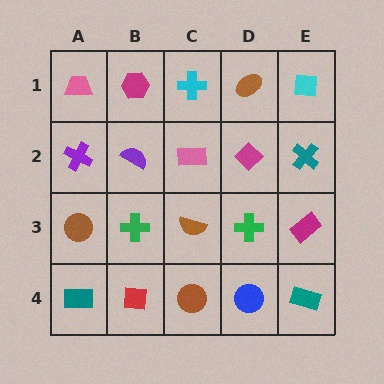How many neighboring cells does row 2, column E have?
3.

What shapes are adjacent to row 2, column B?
A magenta hexagon (row 1, column B), a green cross (row 3, column B), a purple cross (row 2, column A), a pink rectangle (row 2, column C).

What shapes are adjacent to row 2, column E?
A cyan square (row 1, column E), a magenta rectangle (row 3, column E), a magenta diamond (row 2, column D).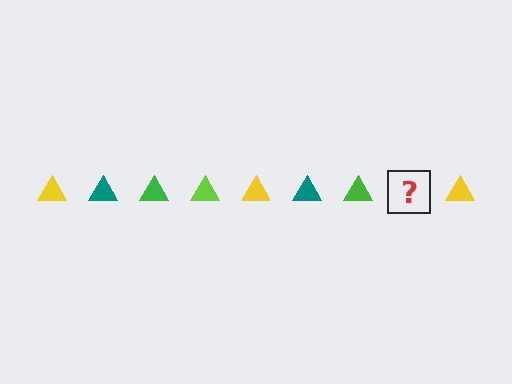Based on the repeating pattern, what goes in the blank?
The blank should be a lime triangle.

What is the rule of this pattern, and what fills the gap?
The rule is that the pattern cycles through yellow, teal, green, lime triangles. The gap should be filled with a lime triangle.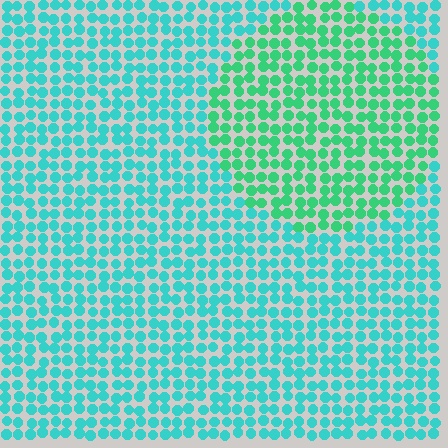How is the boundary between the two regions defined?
The boundary is defined purely by a slight shift in hue (about 31 degrees). Spacing, size, and orientation are identical on both sides.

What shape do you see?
I see a circle.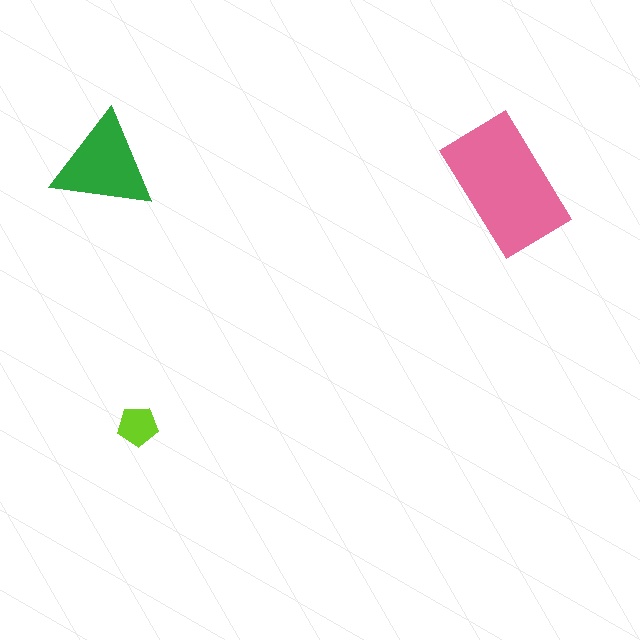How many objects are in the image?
There are 3 objects in the image.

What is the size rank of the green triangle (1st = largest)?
2nd.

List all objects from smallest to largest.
The lime pentagon, the green triangle, the pink rectangle.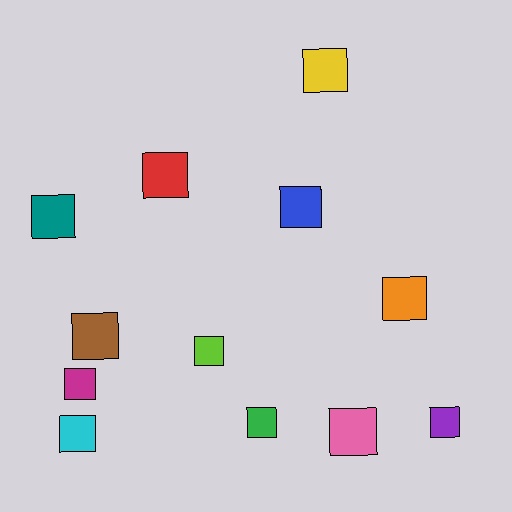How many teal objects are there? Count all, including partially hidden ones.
There is 1 teal object.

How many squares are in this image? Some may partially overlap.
There are 12 squares.